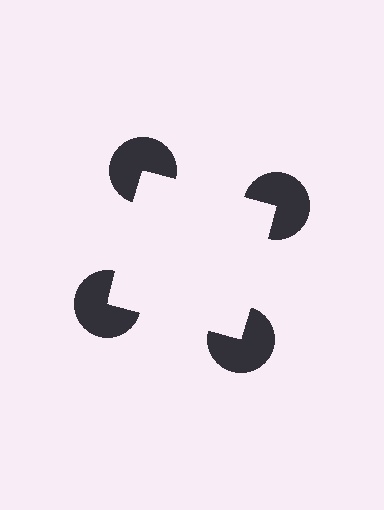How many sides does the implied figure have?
4 sides.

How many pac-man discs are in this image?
There are 4 — one at each vertex of the illusory square.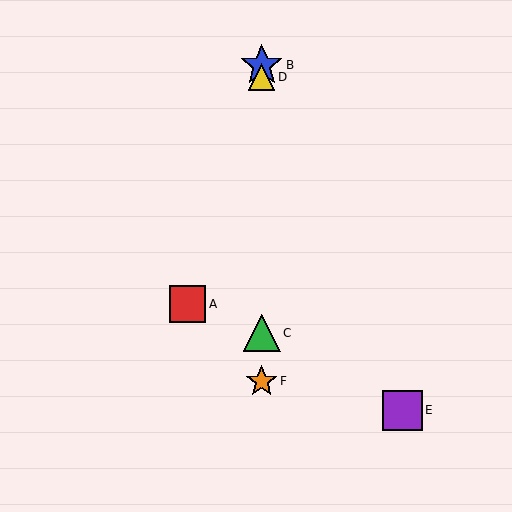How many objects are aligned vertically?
4 objects (B, C, D, F) are aligned vertically.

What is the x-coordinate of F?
Object F is at x≈262.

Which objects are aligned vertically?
Objects B, C, D, F are aligned vertically.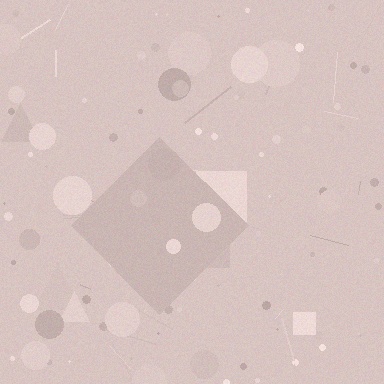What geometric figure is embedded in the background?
A diamond is embedded in the background.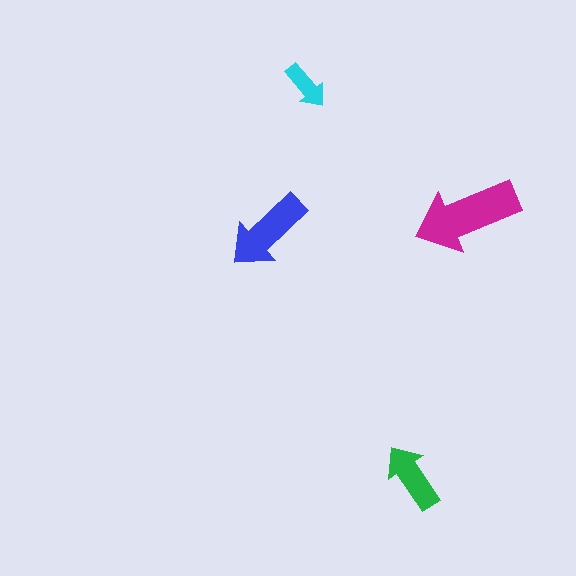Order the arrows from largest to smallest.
the magenta one, the blue one, the green one, the cyan one.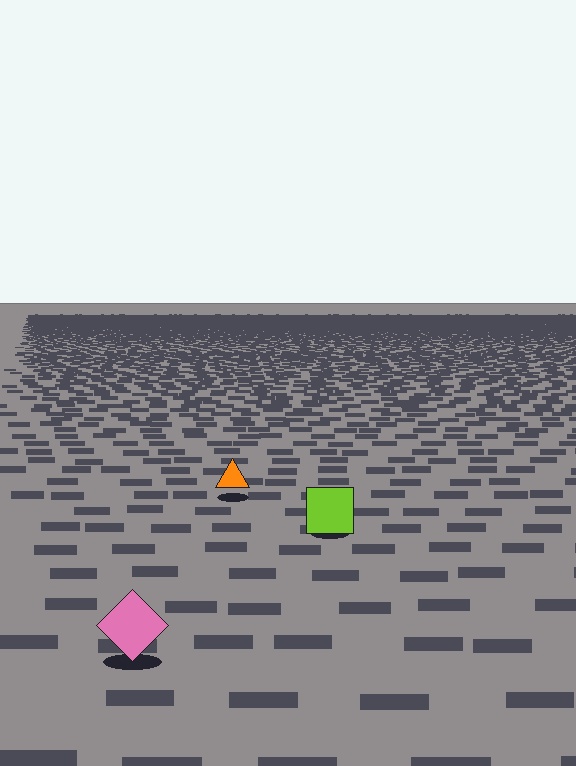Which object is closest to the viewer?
The pink diamond is closest. The texture marks near it are larger and more spread out.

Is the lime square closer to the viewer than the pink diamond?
No. The pink diamond is closer — you can tell from the texture gradient: the ground texture is coarser near it.